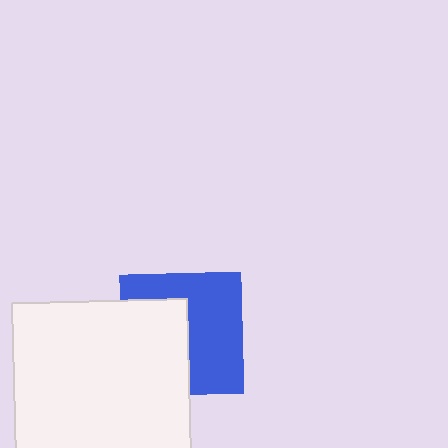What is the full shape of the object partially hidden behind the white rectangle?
The partially hidden object is a blue square.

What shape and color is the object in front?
The object in front is a white rectangle.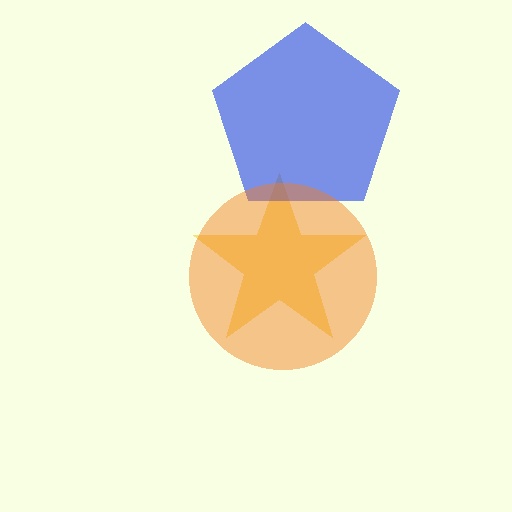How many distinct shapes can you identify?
There are 3 distinct shapes: a yellow star, a blue pentagon, an orange circle.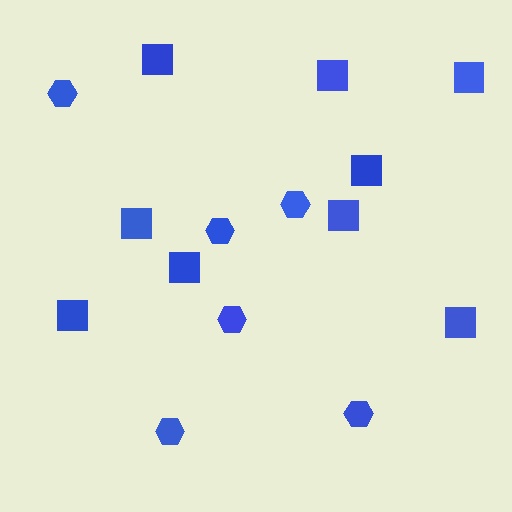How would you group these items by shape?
There are 2 groups: one group of squares (9) and one group of hexagons (6).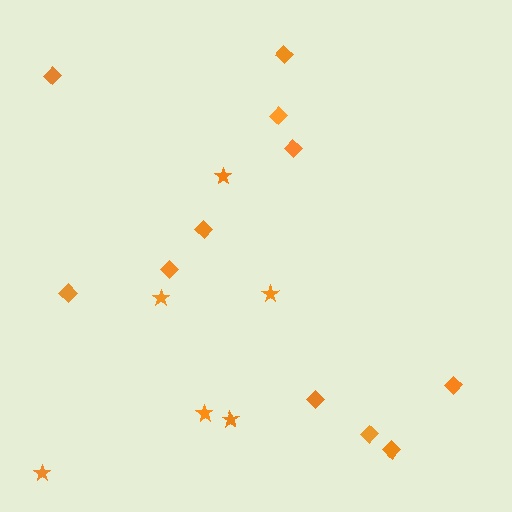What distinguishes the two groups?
There are 2 groups: one group of stars (6) and one group of diamonds (11).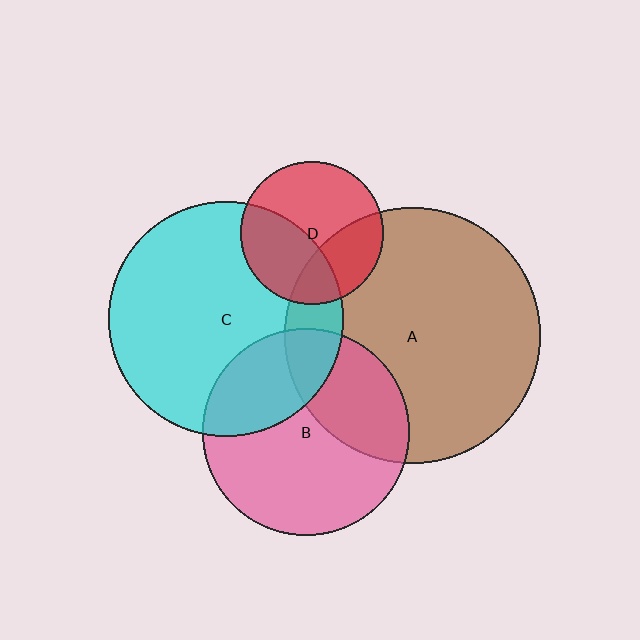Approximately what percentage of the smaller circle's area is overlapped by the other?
Approximately 40%.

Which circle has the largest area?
Circle A (brown).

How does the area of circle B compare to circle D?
Approximately 2.1 times.